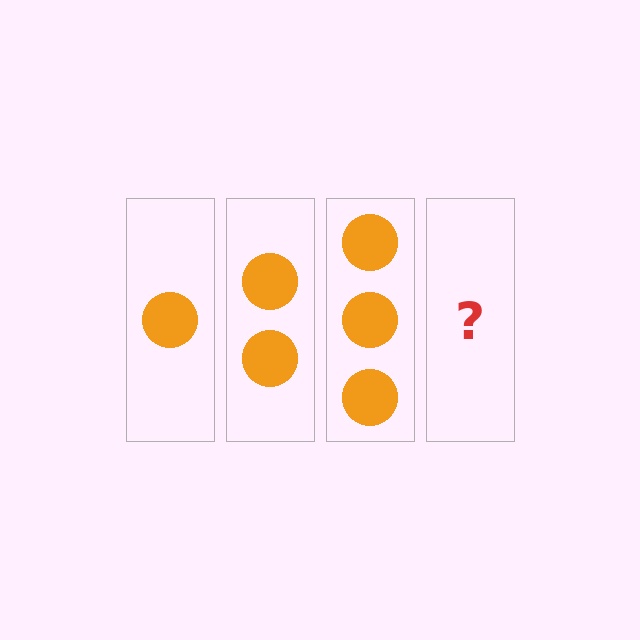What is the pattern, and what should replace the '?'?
The pattern is that each step adds one more circle. The '?' should be 4 circles.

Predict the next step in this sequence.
The next step is 4 circles.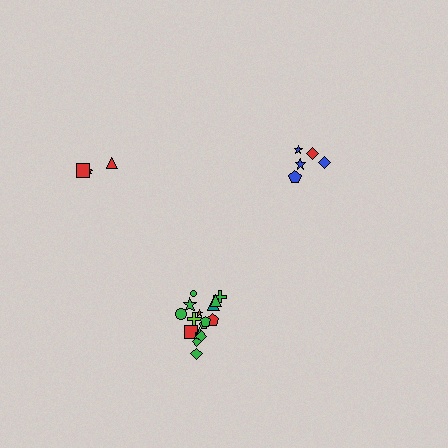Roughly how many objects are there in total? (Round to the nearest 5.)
Roughly 25 objects in total.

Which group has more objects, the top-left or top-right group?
The top-right group.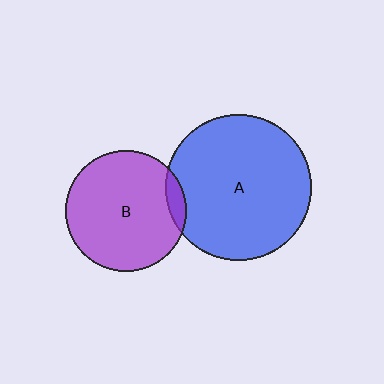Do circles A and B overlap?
Yes.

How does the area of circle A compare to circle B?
Approximately 1.5 times.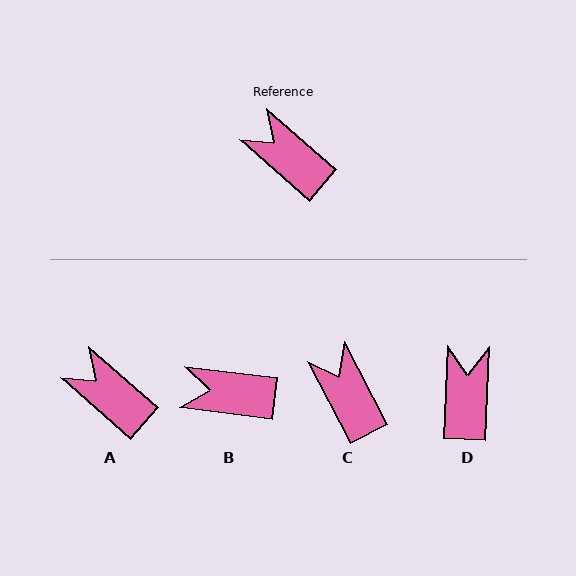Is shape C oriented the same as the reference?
No, it is off by about 21 degrees.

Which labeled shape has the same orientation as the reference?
A.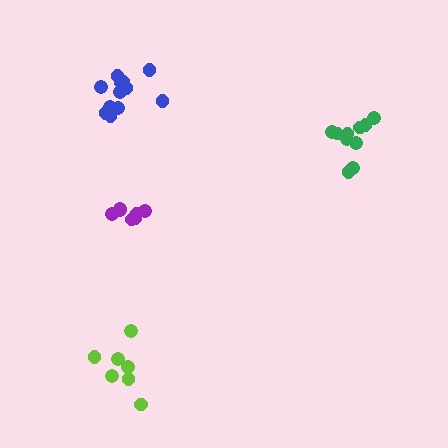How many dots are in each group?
Group 1: 12 dots, Group 2: 10 dots, Group 3: 7 dots, Group 4: 7 dots (36 total).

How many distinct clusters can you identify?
There are 4 distinct clusters.